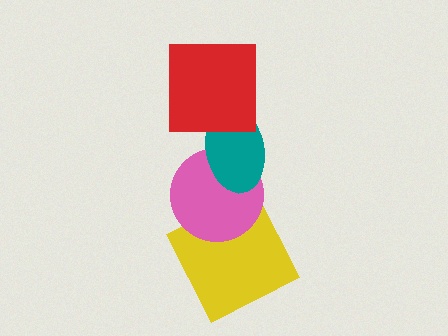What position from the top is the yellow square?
The yellow square is 4th from the top.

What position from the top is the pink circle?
The pink circle is 3rd from the top.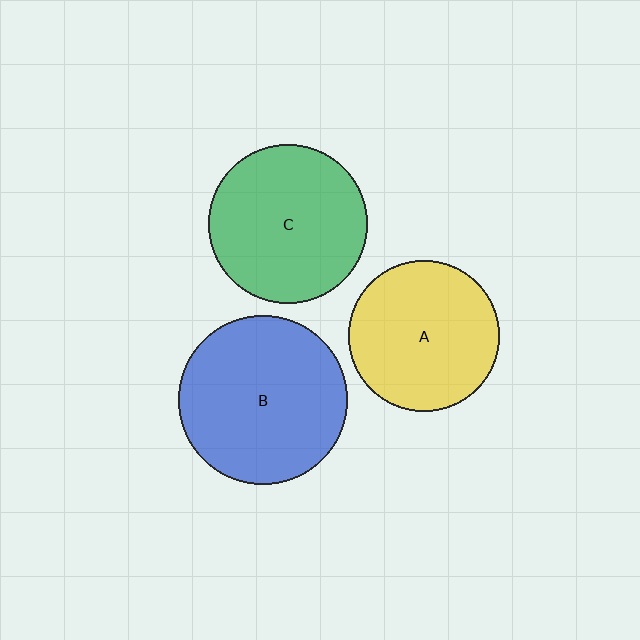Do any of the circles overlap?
No, none of the circles overlap.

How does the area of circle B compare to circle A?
Approximately 1.2 times.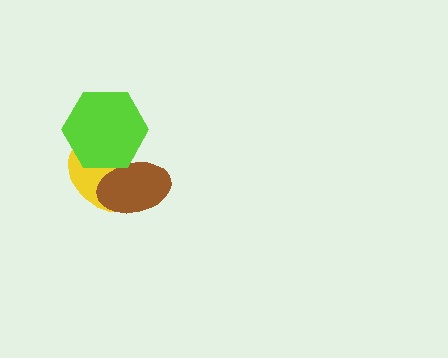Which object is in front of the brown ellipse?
The lime hexagon is in front of the brown ellipse.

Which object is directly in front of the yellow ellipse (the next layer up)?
The brown ellipse is directly in front of the yellow ellipse.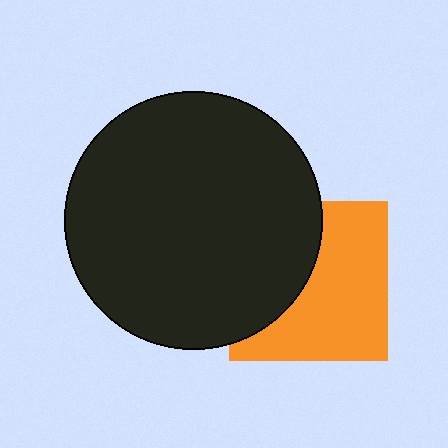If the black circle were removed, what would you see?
You would see the complete orange square.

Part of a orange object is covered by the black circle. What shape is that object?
It is a square.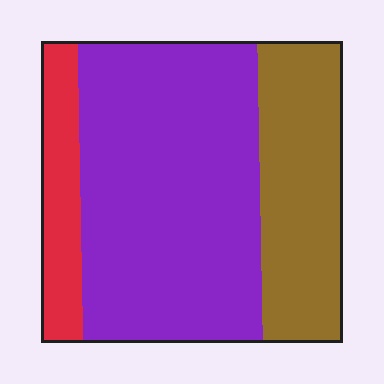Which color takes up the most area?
Purple, at roughly 60%.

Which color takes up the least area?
Red, at roughly 15%.